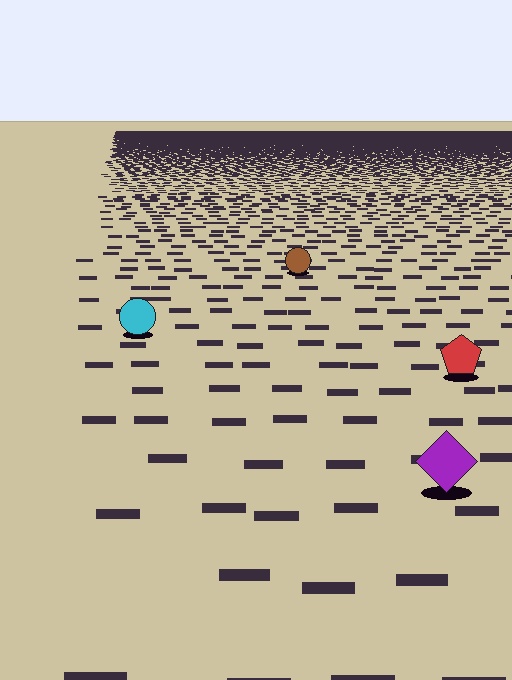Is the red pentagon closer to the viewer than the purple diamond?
No. The purple diamond is closer — you can tell from the texture gradient: the ground texture is coarser near it.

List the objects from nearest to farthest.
From nearest to farthest: the purple diamond, the red pentagon, the cyan circle, the brown circle.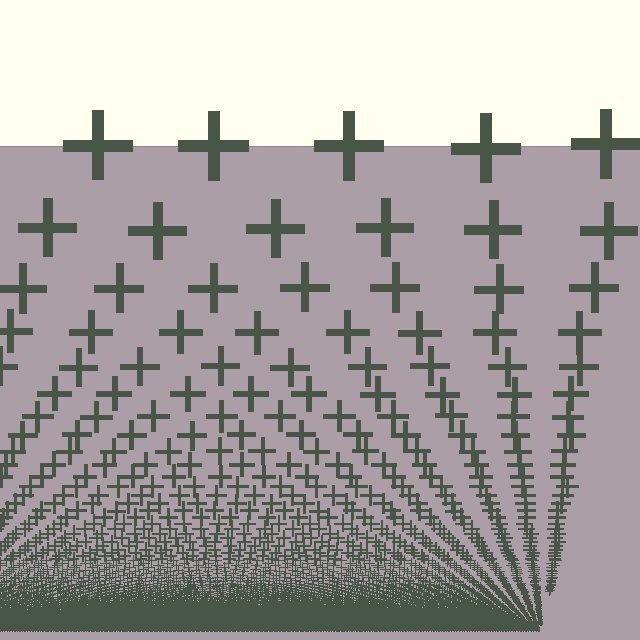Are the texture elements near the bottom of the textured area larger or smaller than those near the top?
Smaller. The gradient is inverted — elements near the bottom are smaller and denser.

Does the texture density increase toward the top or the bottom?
Density increases toward the bottom.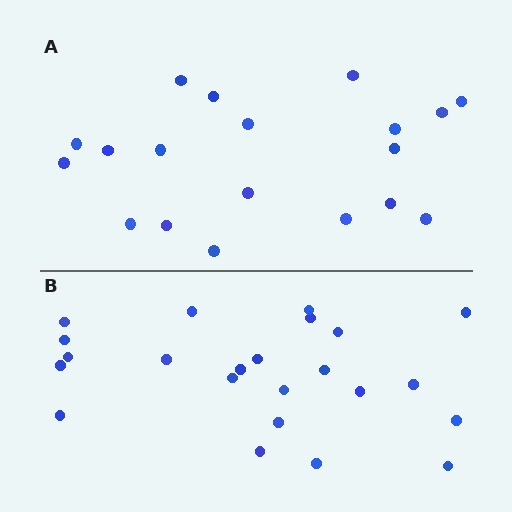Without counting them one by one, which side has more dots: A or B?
Region B (the bottom region) has more dots.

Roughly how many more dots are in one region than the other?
Region B has about 4 more dots than region A.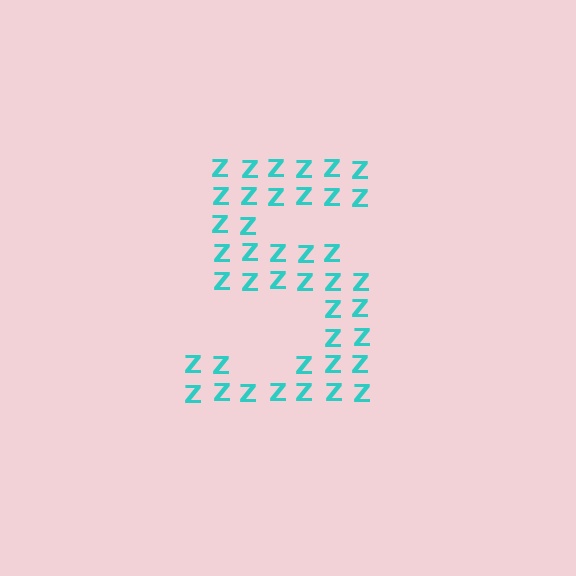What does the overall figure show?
The overall figure shows the digit 5.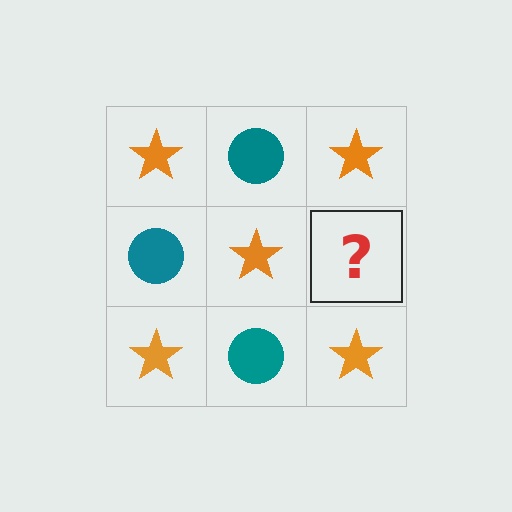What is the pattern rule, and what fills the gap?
The rule is that it alternates orange star and teal circle in a checkerboard pattern. The gap should be filled with a teal circle.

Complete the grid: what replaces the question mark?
The question mark should be replaced with a teal circle.